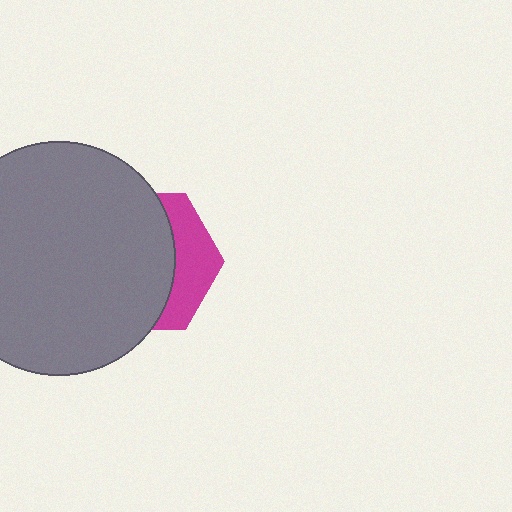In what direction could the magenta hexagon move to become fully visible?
The magenta hexagon could move right. That would shift it out from behind the gray circle entirely.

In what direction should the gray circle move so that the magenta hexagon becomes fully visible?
The gray circle should move left. That is the shortest direction to clear the overlap and leave the magenta hexagon fully visible.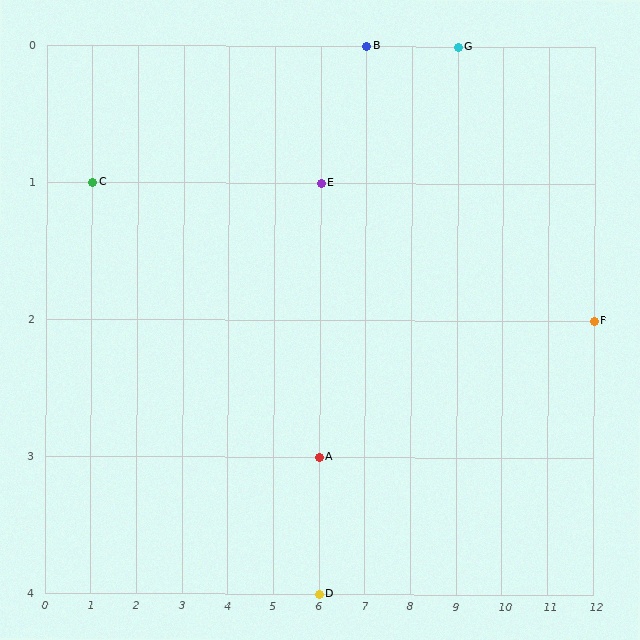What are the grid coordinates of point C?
Point C is at grid coordinates (1, 1).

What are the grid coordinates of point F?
Point F is at grid coordinates (12, 2).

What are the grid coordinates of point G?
Point G is at grid coordinates (9, 0).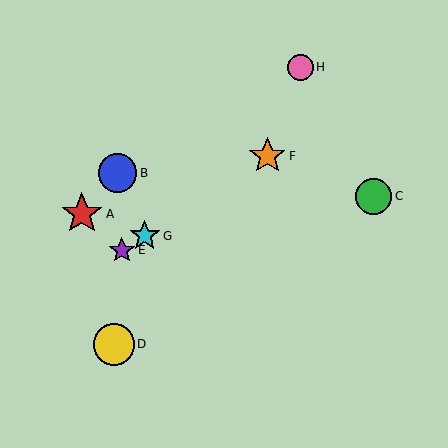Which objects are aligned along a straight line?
Objects E, F, G are aligned along a straight line.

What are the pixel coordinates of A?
Object A is at (82, 214).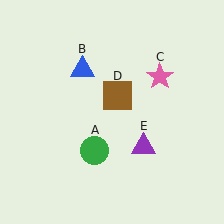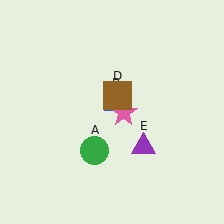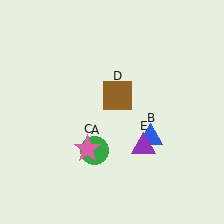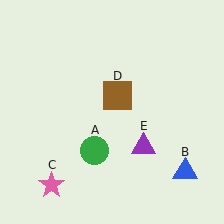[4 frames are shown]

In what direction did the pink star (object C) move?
The pink star (object C) moved down and to the left.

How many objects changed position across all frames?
2 objects changed position: blue triangle (object B), pink star (object C).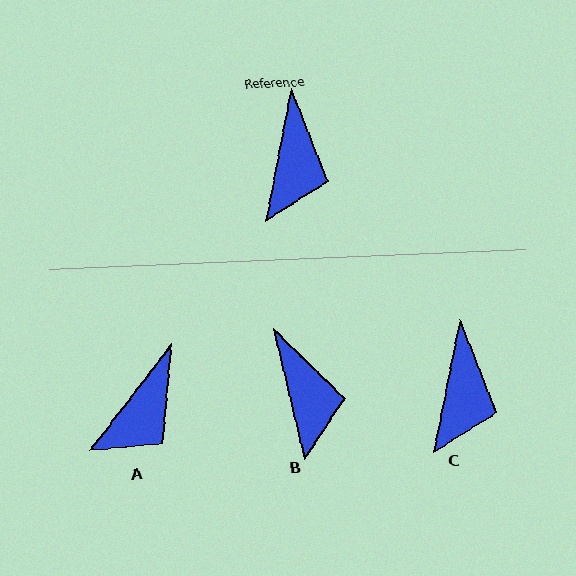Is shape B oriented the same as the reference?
No, it is off by about 25 degrees.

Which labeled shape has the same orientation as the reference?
C.